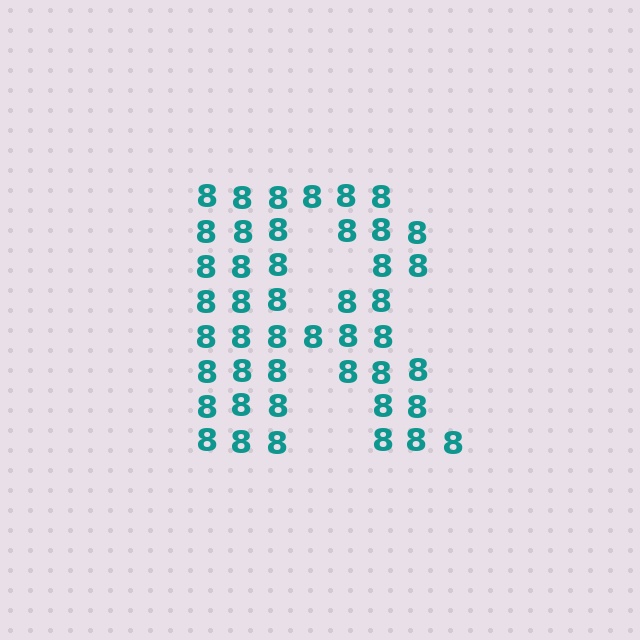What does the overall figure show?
The overall figure shows the letter R.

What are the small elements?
The small elements are digit 8's.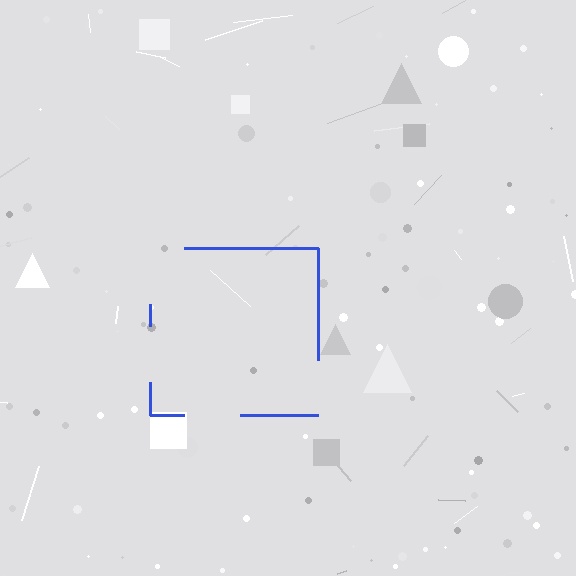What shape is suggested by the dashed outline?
The dashed outline suggests a square.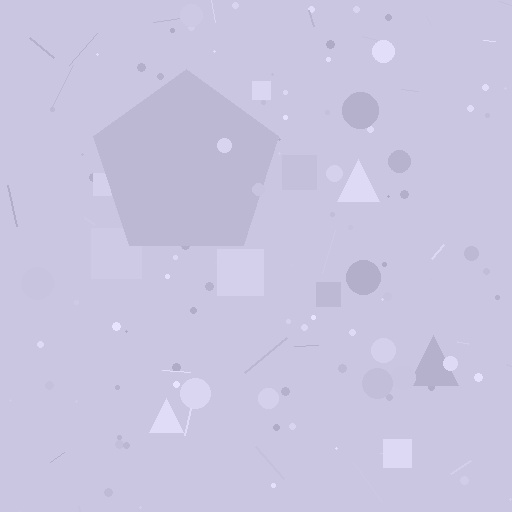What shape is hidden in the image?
A pentagon is hidden in the image.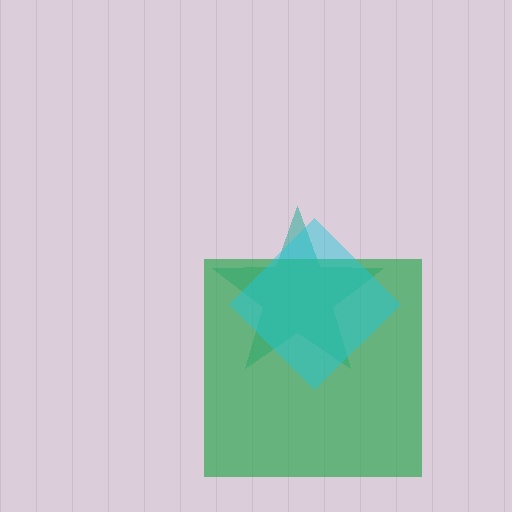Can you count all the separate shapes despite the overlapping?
Yes, there are 3 separate shapes.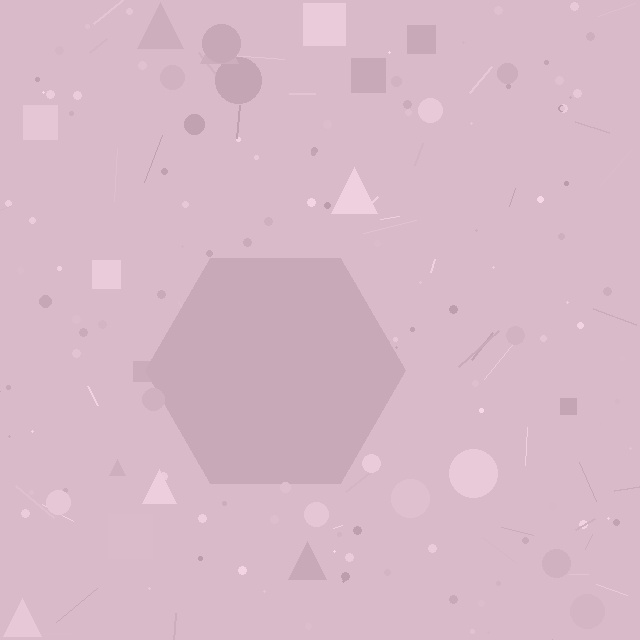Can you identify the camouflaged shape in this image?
The camouflaged shape is a hexagon.